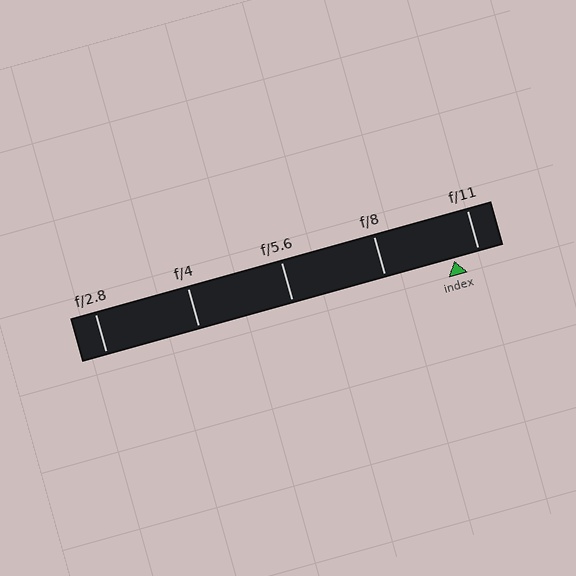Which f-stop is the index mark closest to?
The index mark is closest to f/11.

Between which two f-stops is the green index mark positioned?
The index mark is between f/8 and f/11.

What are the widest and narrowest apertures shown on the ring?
The widest aperture shown is f/2.8 and the narrowest is f/11.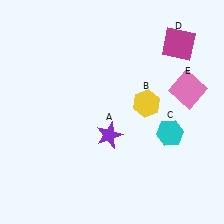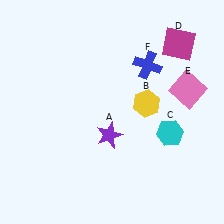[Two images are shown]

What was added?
A blue cross (F) was added in Image 2.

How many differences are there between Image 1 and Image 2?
There is 1 difference between the two images.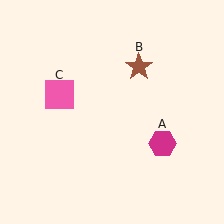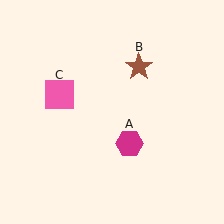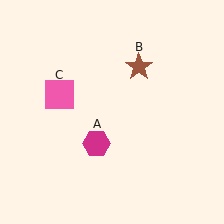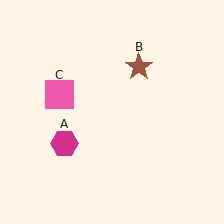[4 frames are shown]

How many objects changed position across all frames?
1 object changed position: magenta hexagon (object A).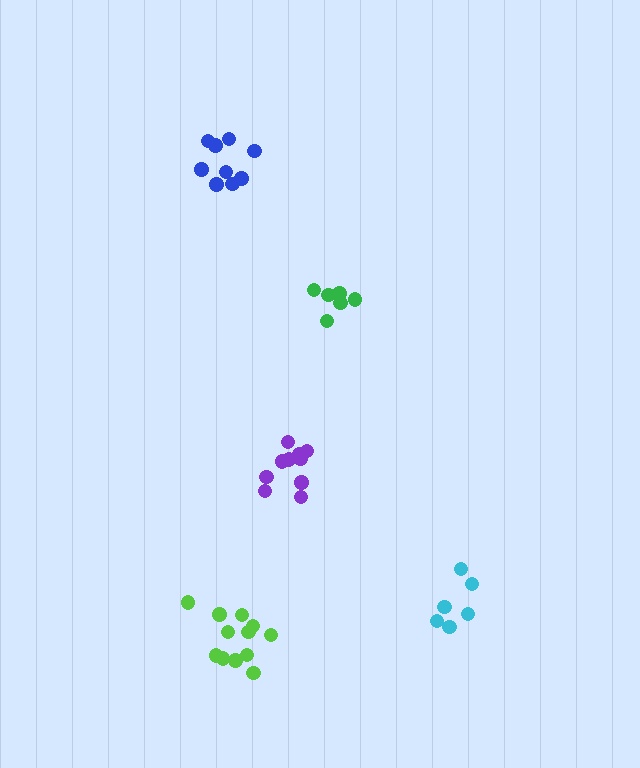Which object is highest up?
The blue cluster is topmost.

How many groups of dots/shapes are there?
There are 5 groups.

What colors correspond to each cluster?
The clusters are colored: blue, cyan, green, lime, purple.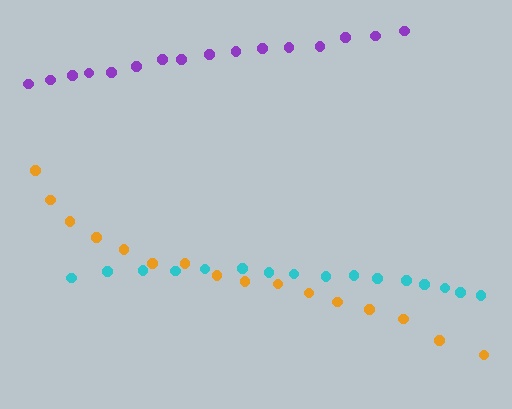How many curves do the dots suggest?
There are 3 distinct paths.